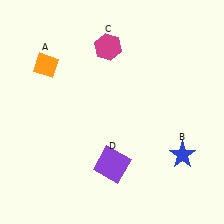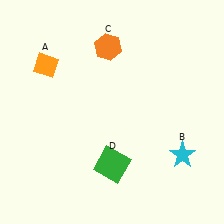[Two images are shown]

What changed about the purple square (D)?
In Image 1, D is purple. In Image 2, it changed to green.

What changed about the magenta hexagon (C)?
In Image 1, C is magenta. In Image 2, it changed to orange.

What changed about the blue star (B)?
In Image 1, B is blue. In Image 2, it changed to cyan.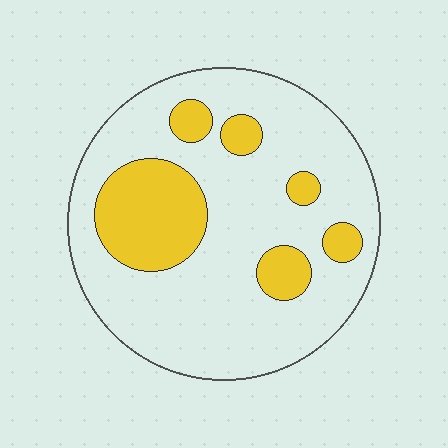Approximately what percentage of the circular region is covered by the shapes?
Approximately 25%.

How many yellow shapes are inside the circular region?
6.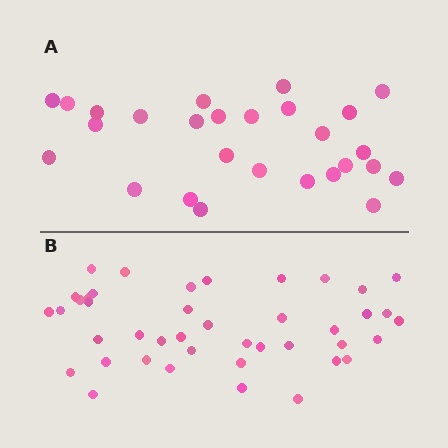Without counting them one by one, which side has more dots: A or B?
Region B (the bottom region) has more dots.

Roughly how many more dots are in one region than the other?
Region B has approximately 15 more dots than region A.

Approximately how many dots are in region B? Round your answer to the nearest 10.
About 40 dots. (The exact count is 42, which rounds to 40.)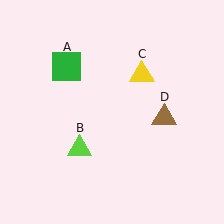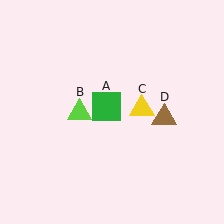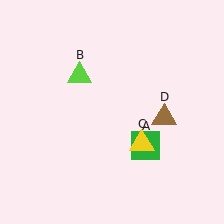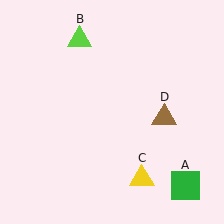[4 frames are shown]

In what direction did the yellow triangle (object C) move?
The yellow triangle (object C) moved down.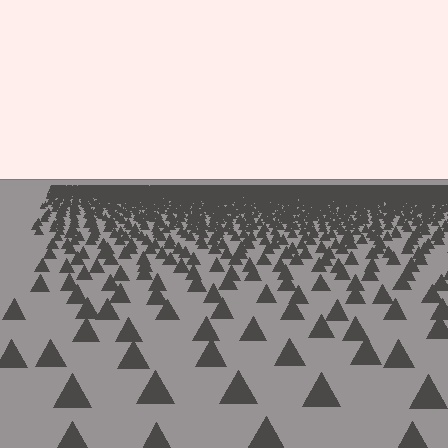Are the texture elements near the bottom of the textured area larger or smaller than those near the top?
Larger. Near the bottom, elements are closer to the viewer and appear at a bigger on-screen size.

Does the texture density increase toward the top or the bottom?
Density increases toward the top.